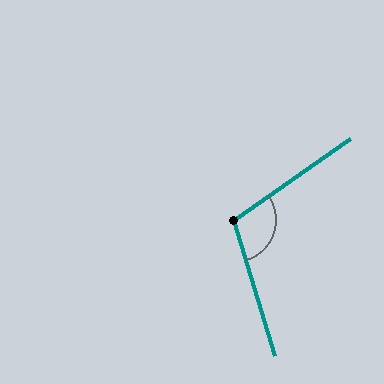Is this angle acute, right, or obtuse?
It is obtuse.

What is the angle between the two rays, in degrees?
Approximately 108 degrees.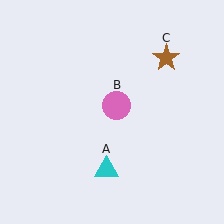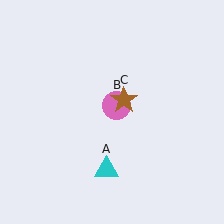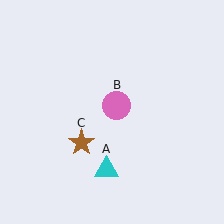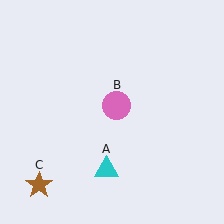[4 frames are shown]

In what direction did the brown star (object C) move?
The brown star (object C) moved down and to the left.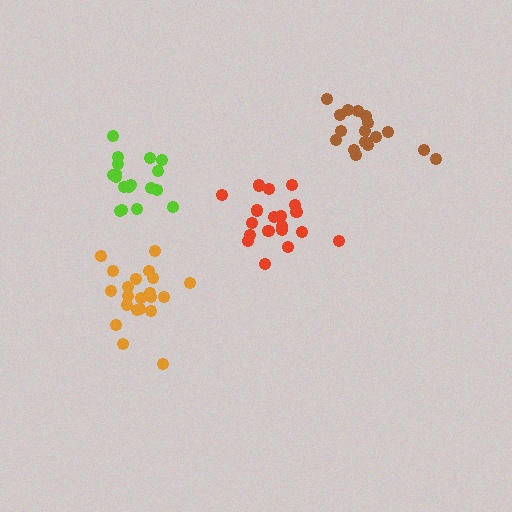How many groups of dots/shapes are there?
There are 4 groups.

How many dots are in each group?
Group 1: 19 dots, Group 2: 21 dots, Group 3: 18 dots, Group 4: 17 dots (75 total).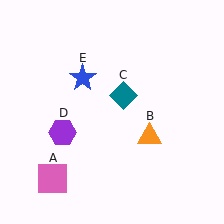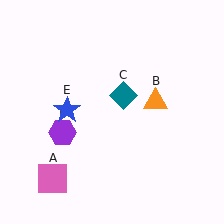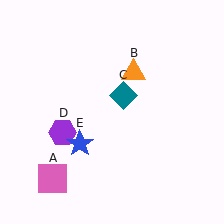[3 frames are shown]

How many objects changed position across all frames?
2 objects changed position: orange triangle (object B), blue star (object E).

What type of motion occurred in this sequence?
The orange triangle (object B), blue star (object E) rotated counterclockwise around the center of the scene.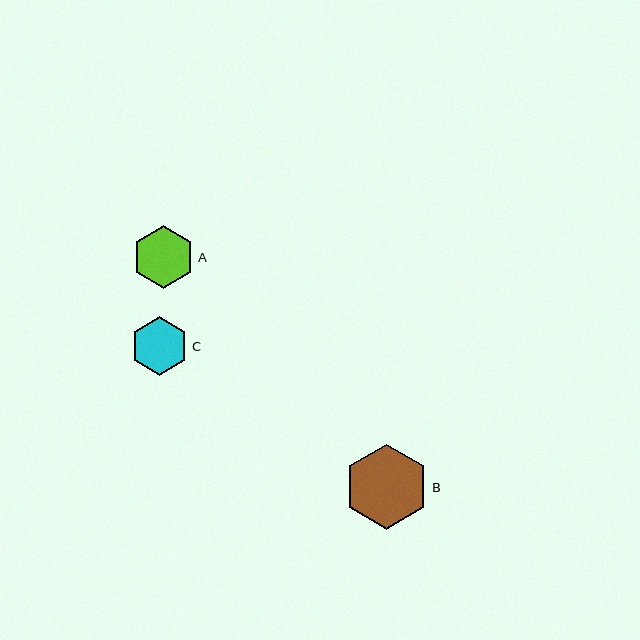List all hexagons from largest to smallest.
From largest to smallest: B, A, C.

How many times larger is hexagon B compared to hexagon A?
Hexagon B is approximately 1.4 times the size of hexagon A.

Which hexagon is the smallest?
Hexagon C is the smallest with a size of approximately 59 pixels.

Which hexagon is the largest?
Hexagon B is the largest with a size of approximately 85 pixels.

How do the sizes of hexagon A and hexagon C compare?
Hexagon A and hexagon C are approximately the same size.